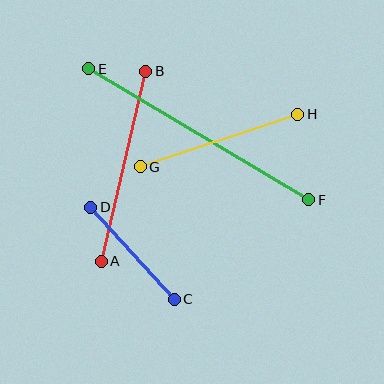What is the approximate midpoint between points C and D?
The midpoint is at approximately (132, 253) pixels.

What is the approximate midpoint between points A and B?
The midpoint is at approximately (124, 166) pixels.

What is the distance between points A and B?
The distance is approximately 195 pixels.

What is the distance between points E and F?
The distance is approximately 256 pixels.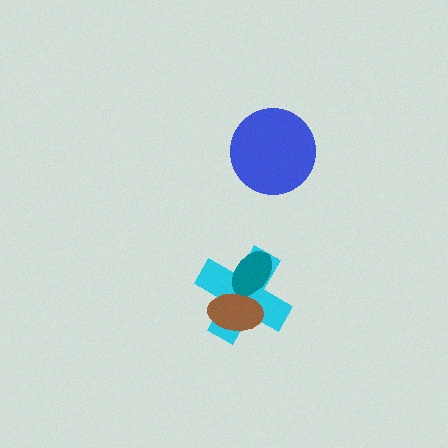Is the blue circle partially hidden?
No, no other shape covers it.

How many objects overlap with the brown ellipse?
2 objects overlap with the brown ellipse.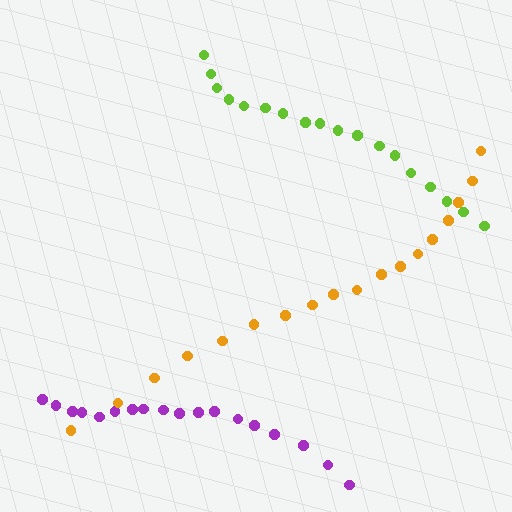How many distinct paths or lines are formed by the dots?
There are 3 distinct paths.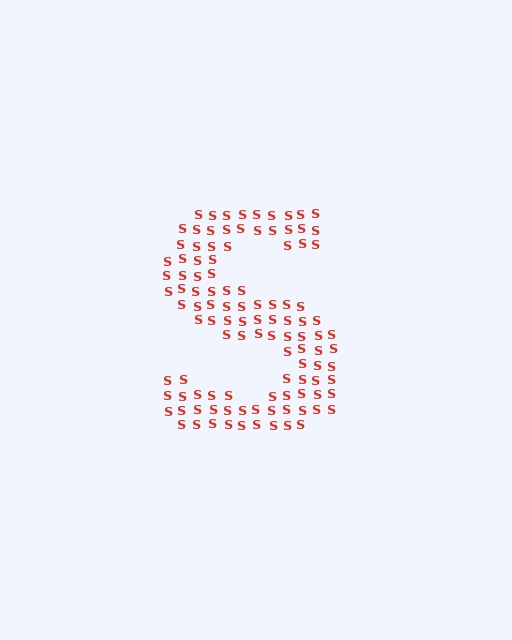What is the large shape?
The large shape is the letter S.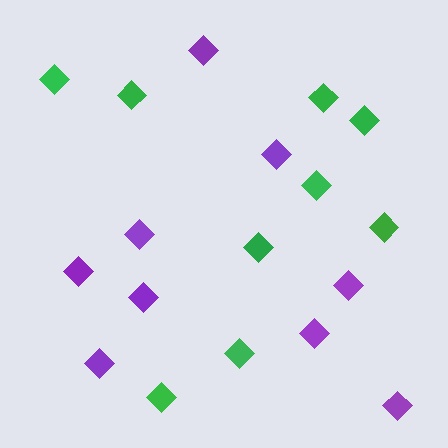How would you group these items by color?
There are 2 groups: one group of green diamonds (9) and one group of purple diamonds (9).